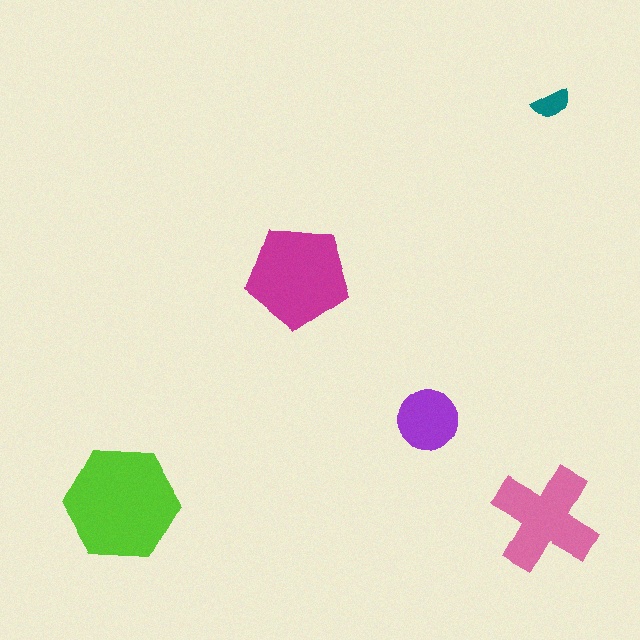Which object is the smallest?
The teal semicircle.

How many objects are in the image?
There are 5 objects in the image.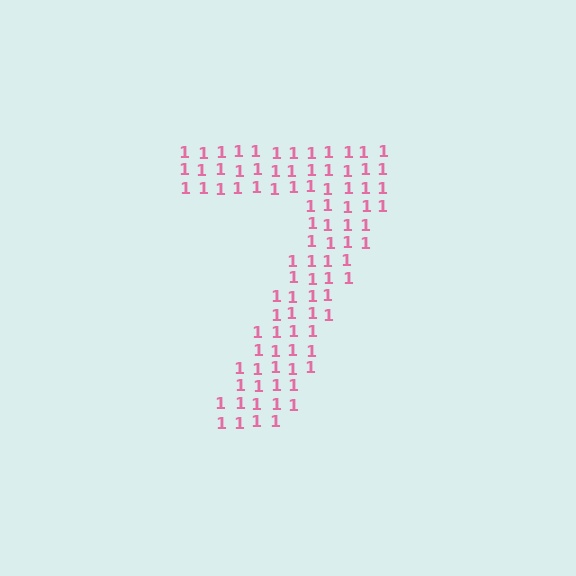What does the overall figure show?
The overall figure shows the digit 7.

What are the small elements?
The small elements are digit 1's.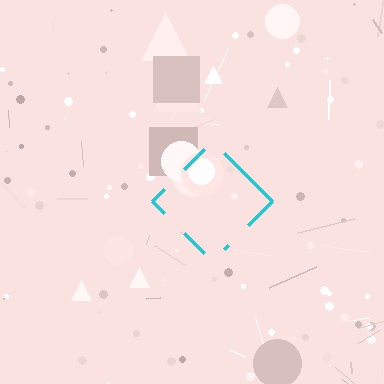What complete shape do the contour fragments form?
The contour fragments form a diamond.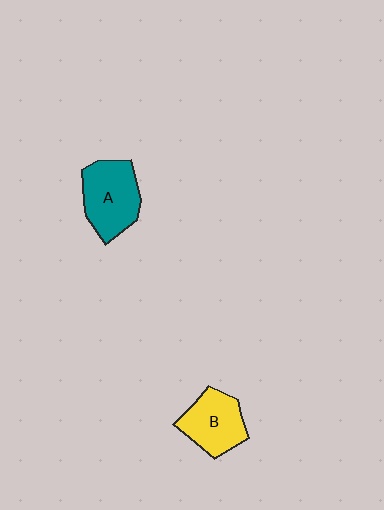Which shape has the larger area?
Shape A (teal).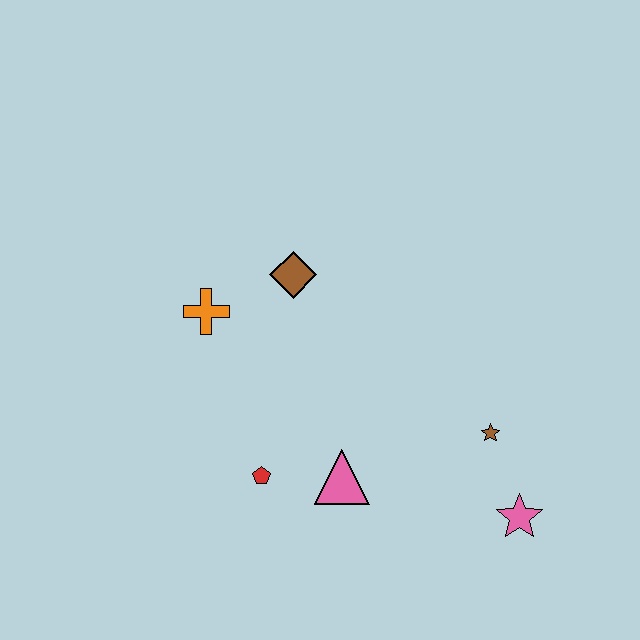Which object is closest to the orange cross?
The brown diamond is closest to the orange cross.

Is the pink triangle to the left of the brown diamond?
No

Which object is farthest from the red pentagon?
The pink star is farthest from the red pentagon.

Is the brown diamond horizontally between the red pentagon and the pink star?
Yes